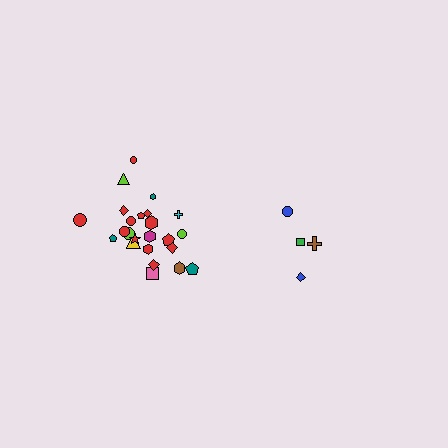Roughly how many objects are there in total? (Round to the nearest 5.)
Roughly 30 objects in total.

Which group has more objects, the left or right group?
The left group.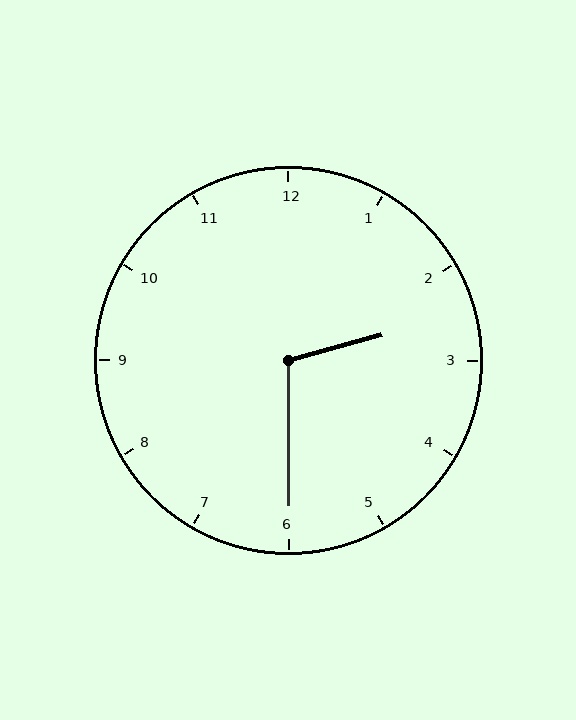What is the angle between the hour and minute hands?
Approximately 105 degrees.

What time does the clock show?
2:30.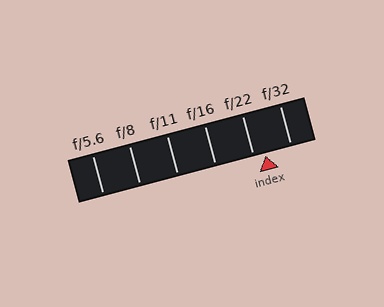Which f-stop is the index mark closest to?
The index mark is closest to f/22.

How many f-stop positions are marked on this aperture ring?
There are 6 f-stop positions marked.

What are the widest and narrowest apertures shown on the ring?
The widest aperture shown is f/5.6 and the narrowest is f/32.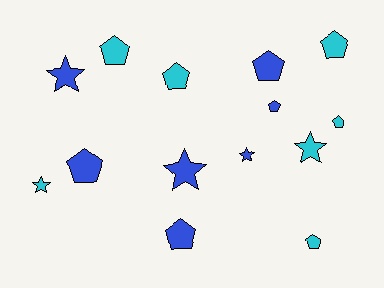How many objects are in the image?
There are 14 objects.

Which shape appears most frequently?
Pentagon, with 9 objects.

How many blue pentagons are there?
There are 4 blue pentagons.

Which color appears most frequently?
Blue, with 7 objects.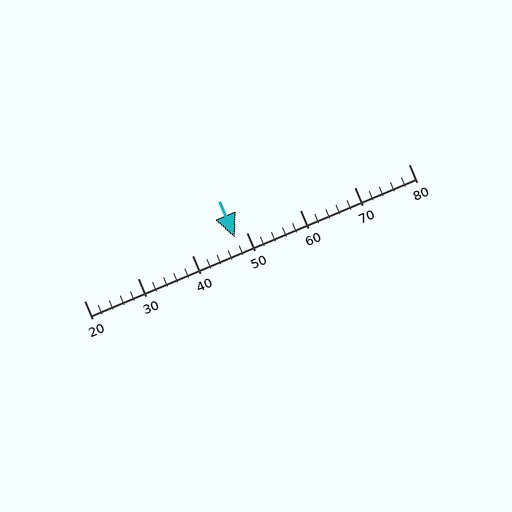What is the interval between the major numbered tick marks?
The major tick marks are spaced 10 units apart.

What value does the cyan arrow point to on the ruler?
The cyan arrow points to approximately 48.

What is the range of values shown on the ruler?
The ruler shows values from 20 to 80.